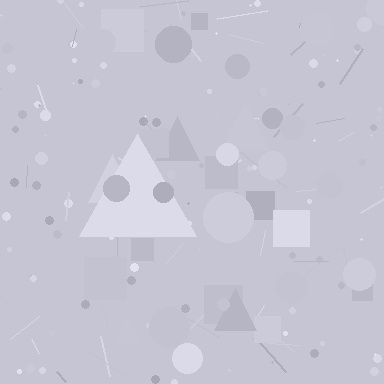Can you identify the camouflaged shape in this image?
The camouflaged shape is a triangle.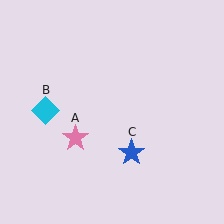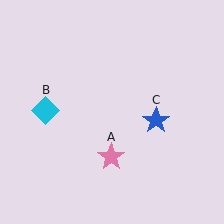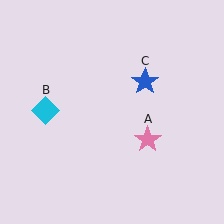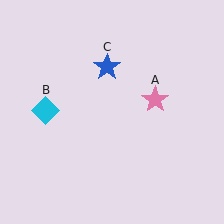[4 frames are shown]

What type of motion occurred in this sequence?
The pink star (object A), blue star (object C) rotated counterclockwise around the center of the scene.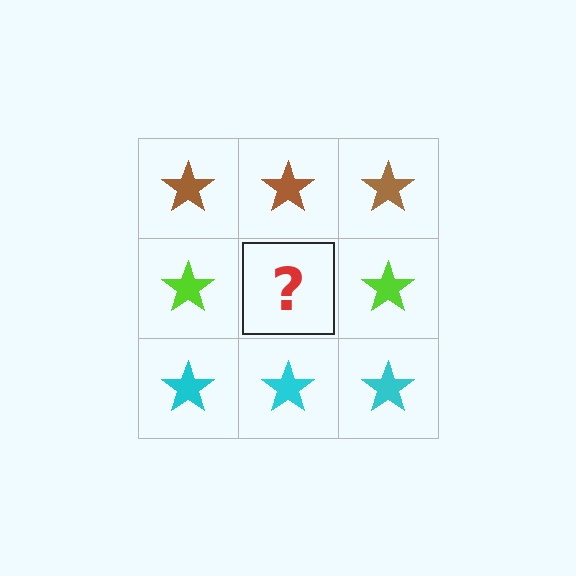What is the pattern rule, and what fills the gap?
The rule is that each row has a consistent color. The gap should be filled with a lime star.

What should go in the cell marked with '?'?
The missing cell should contain a lime star.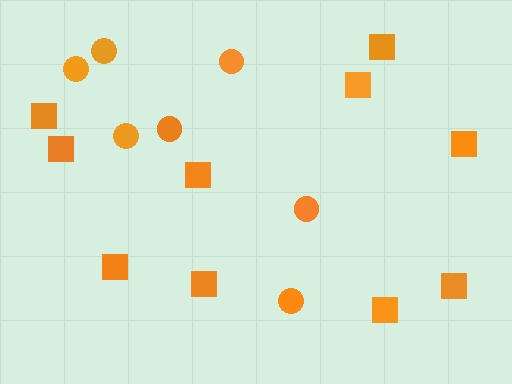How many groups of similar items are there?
There are 2 groups: one group of squares (10) and one group of circles (7).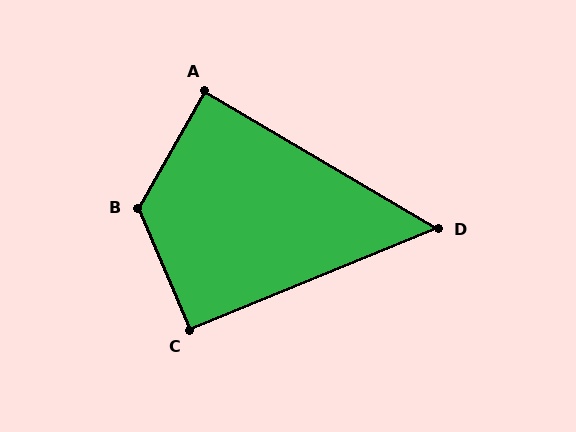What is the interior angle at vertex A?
Approximately 89 degrees (approximately right).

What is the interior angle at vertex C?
Approximately 91 degrees (approximately right).